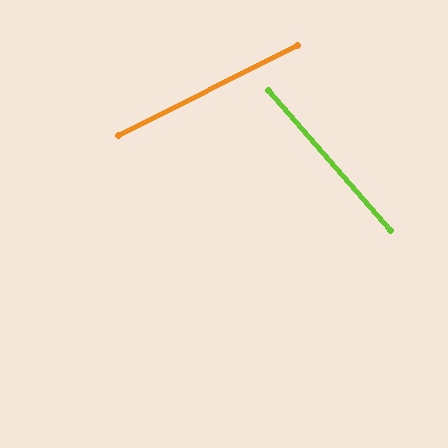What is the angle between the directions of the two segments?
Approximately 75 degrees.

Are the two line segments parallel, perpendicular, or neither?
Neither parallel nor perpendicular — they differ by about 75°.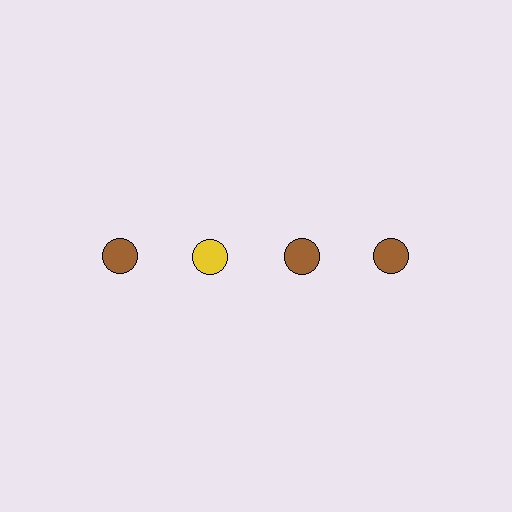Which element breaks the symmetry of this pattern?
The yellow circle in the top row, second from left column breaks the symmetry. All other shapes are brown circles.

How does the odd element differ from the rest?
It has a different color: yellow instead of brown.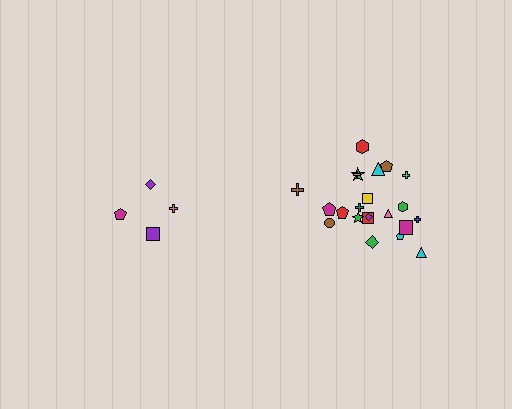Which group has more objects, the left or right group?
The right group.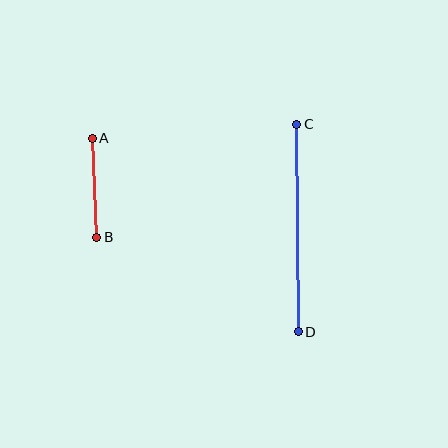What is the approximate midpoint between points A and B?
The midpoint is at approximately (95, 188) pixels.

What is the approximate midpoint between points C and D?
The midpoint is at approximately (298, 228) pixels.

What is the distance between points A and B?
The distance is approximately 99 pixels.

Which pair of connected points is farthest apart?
Points C and D are farthest apart.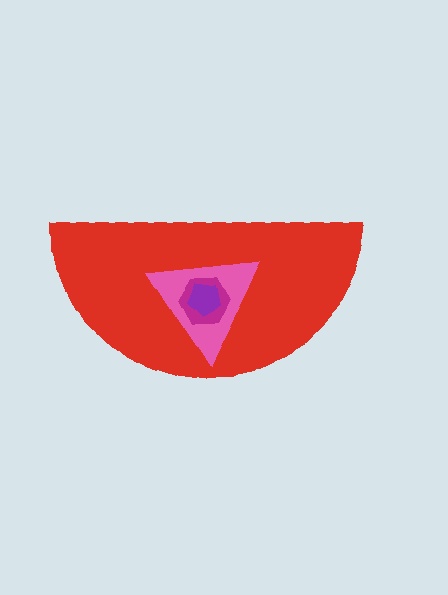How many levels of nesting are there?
4.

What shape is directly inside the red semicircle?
The pink triangle.